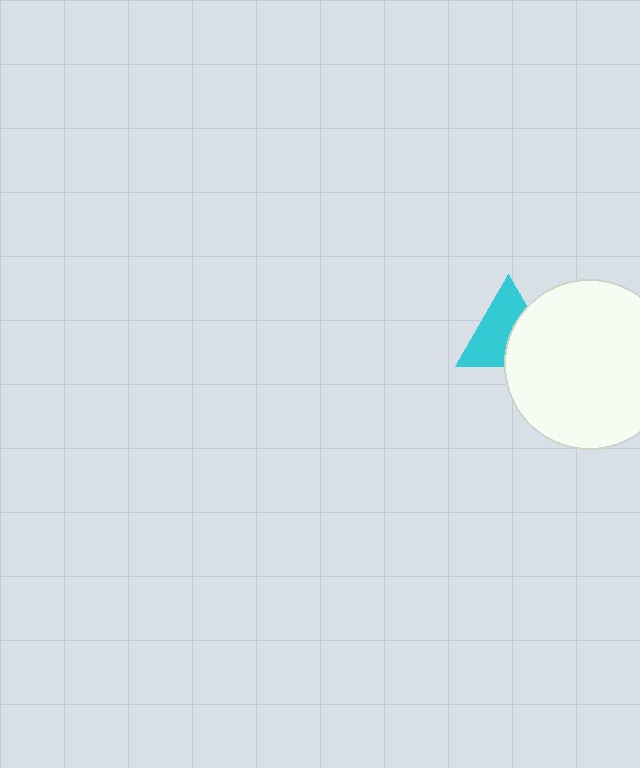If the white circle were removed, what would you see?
You would see the complete cyan triangle.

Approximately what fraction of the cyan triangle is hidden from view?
Roughly 41% of the cyan triangle is hidden behind the white circle.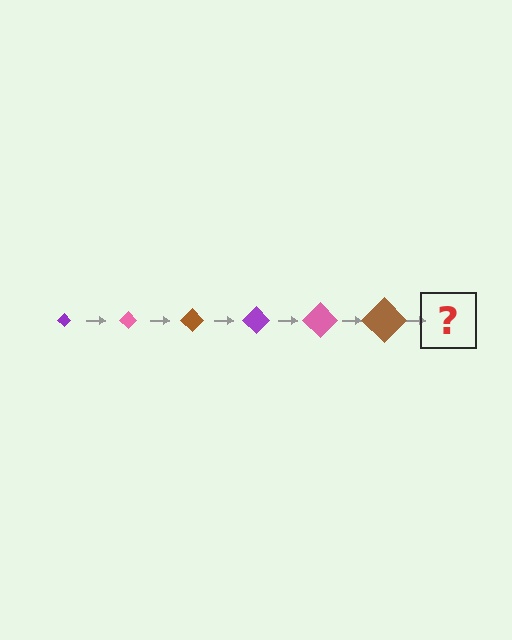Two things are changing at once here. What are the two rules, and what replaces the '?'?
The two rules are that the diamond grows larger each step and the color cycles through purple, pink, and brown. The '?' should be a purple diamond, larger than the previous one.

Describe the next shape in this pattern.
It should be a purple diamond, larger than the previous one.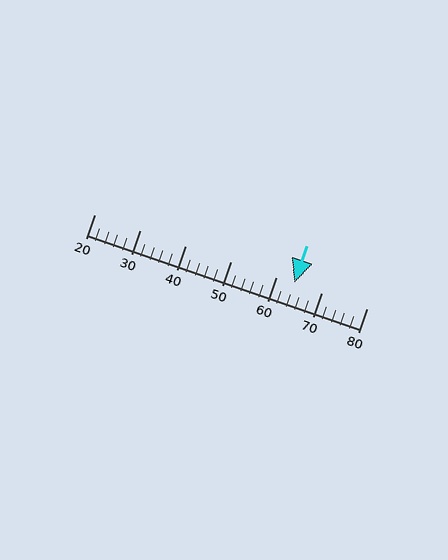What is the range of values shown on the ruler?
The ruler shows values from 20 to 80.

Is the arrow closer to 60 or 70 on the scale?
The arrow is closer to 60.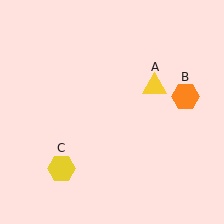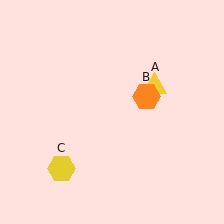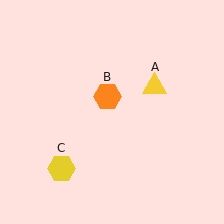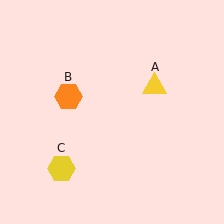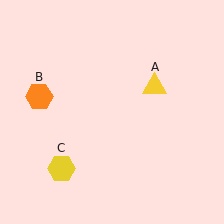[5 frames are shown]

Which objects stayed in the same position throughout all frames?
Yellow triangle (object A) and yellow hexagon (object C) remained stationary.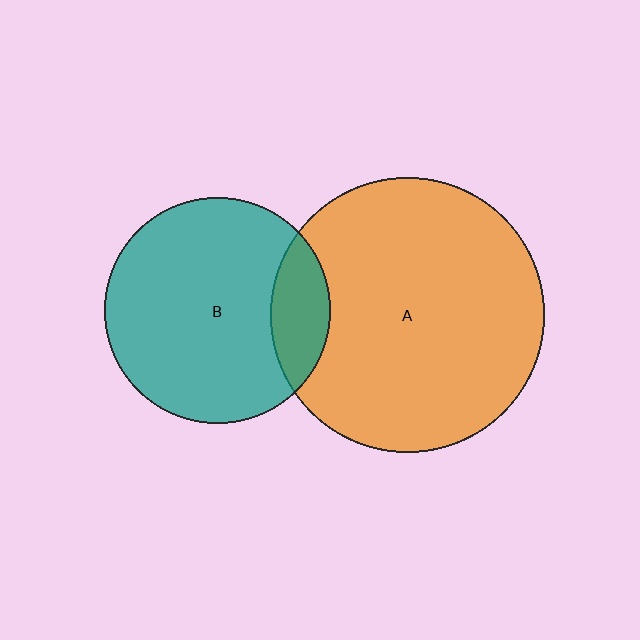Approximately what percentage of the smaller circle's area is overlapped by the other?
Approximately 15%.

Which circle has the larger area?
Circle A (orange).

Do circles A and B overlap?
Yes.